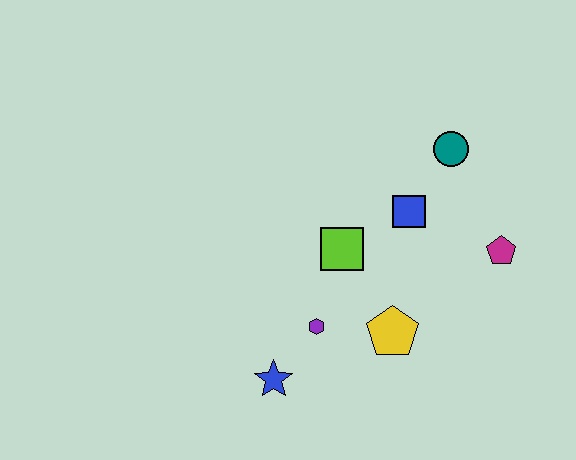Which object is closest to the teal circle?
The blue square is closest to the teal circle.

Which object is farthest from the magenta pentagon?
The blue star is farthest from the magenta pentagon.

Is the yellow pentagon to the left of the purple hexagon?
No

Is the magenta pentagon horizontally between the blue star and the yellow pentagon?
No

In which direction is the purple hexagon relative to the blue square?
The purple hexagon is below the blue square.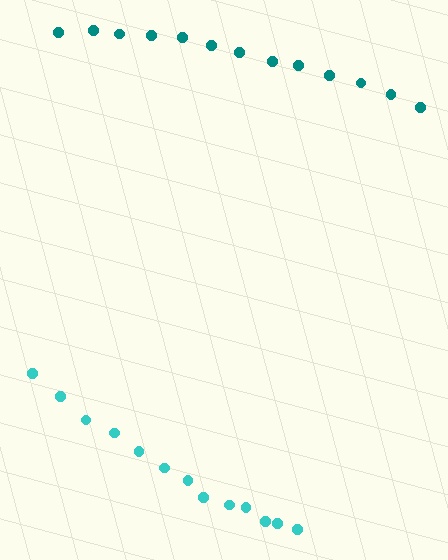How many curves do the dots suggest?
There are 2 distinct paths.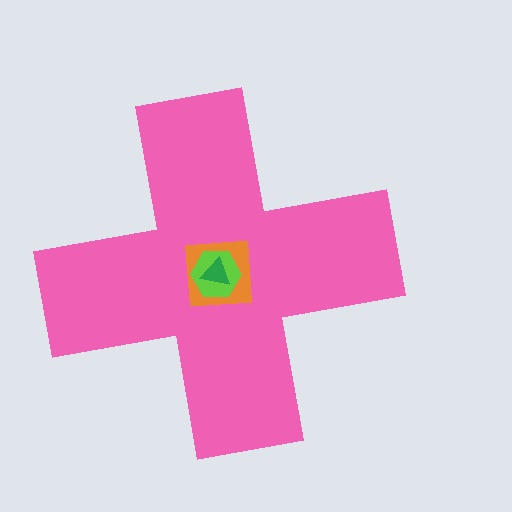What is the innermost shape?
The green triangle.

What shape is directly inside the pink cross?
The orange square.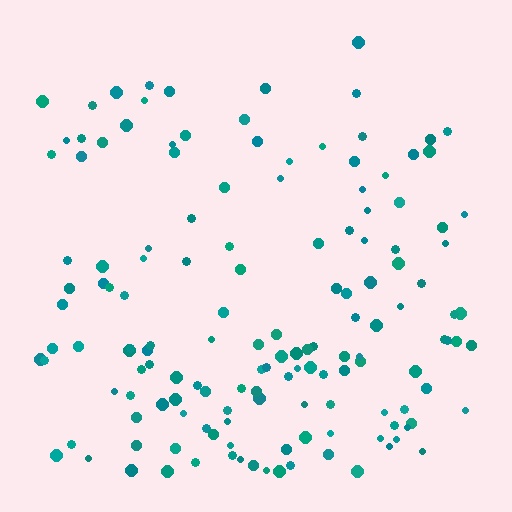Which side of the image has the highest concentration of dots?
The bottom.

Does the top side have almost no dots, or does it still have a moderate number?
Still a moderate number, just noticeably fewer than the bottom.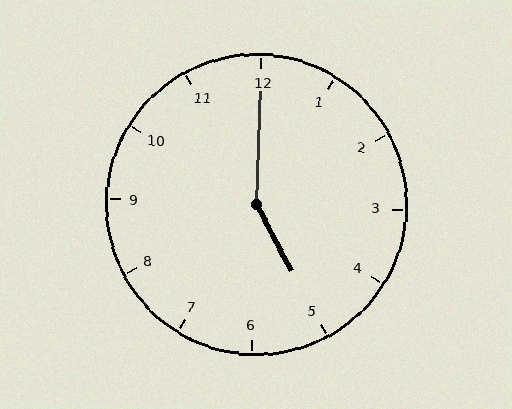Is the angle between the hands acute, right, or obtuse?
It is obtuse.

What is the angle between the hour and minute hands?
Approximately 150 degrees.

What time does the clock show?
5:00.